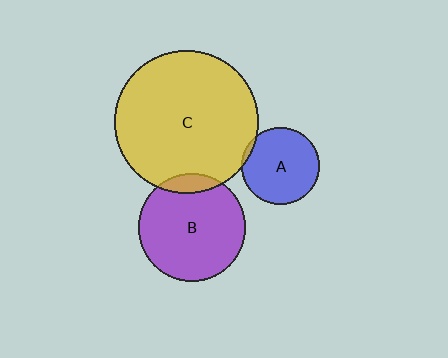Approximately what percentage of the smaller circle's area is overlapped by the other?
Approximately 5%.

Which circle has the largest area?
Circle C (yellow).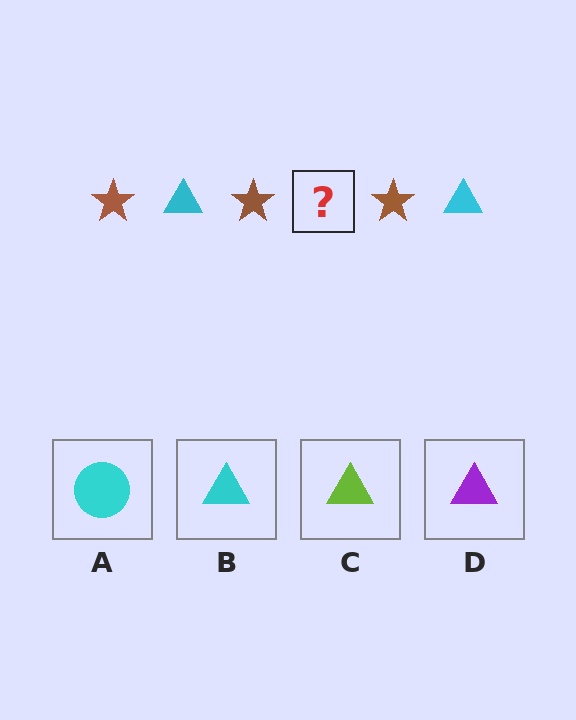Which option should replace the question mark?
Option B.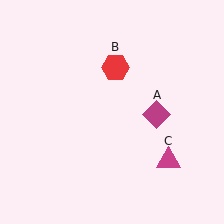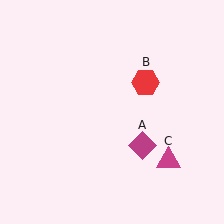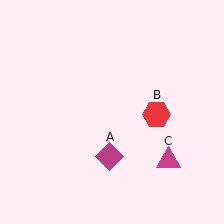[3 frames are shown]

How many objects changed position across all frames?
2 objects changed position: magenta diamond (object A), red hexagon (object B).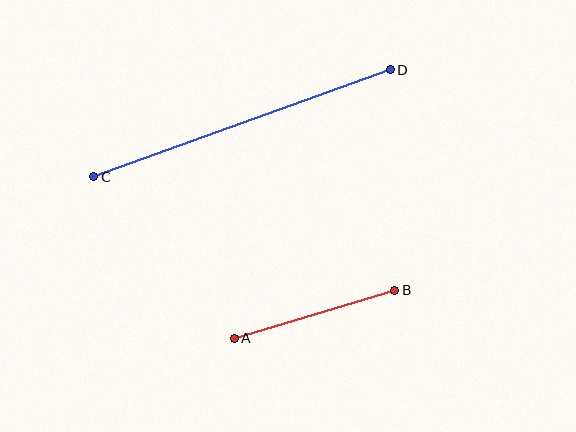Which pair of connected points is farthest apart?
Points C and D are farthest apart.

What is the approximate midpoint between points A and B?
The midpoint is at approximately (315, 314) pixels.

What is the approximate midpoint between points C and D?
The midpoint is at approximately (242, 123) pixels.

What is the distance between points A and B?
The distance is approximately 167 pixels.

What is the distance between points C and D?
The distance is approximately 316 pixels.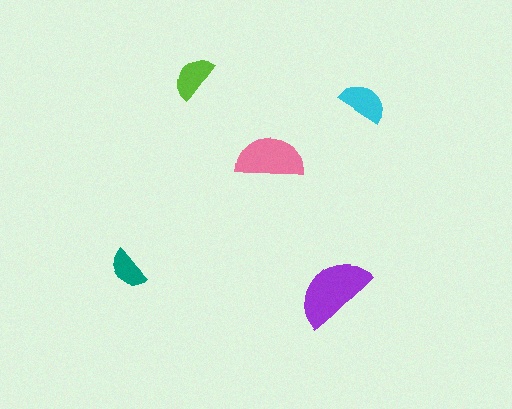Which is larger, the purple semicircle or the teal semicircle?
The purple one.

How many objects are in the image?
There are 5 objects in the image.